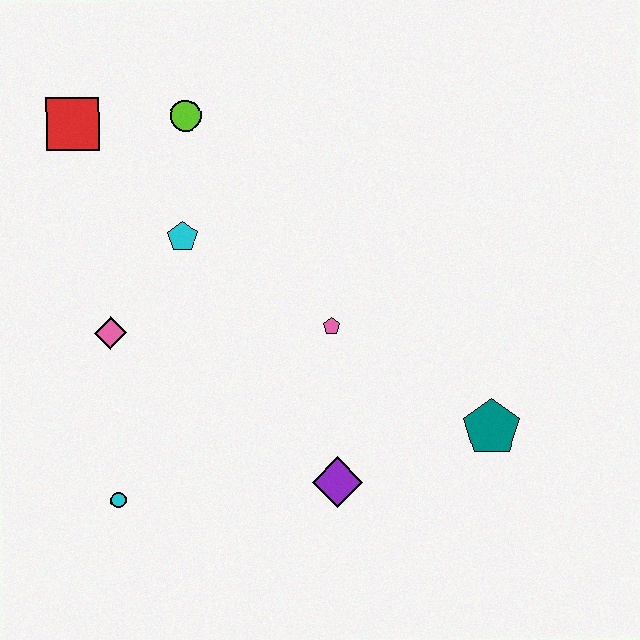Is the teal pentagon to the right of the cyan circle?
Yes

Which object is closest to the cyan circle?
The pink diamond is closest to the cyan circle.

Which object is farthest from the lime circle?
The teal pentagon is farthest from the lime circle.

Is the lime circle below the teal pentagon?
No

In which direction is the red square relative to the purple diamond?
The red square is above the purple diamond.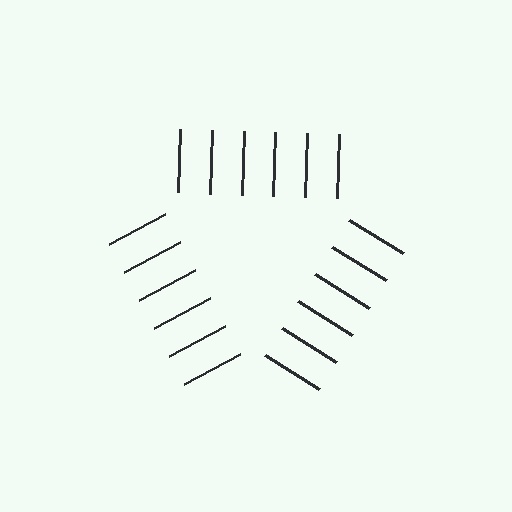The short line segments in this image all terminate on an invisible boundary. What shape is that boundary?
An illusory triangle — the line segments terminate on its edges but no continuous stroke is drawn.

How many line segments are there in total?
18 — 6 along each of the 3 edges.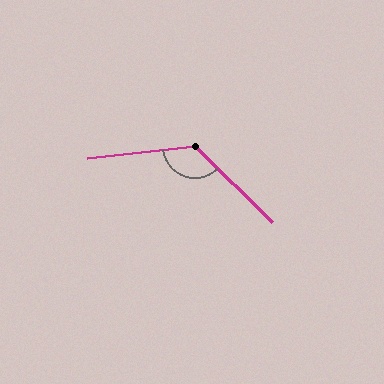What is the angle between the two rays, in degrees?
Approximately 128 degrees.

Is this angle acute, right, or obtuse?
It is obtuse.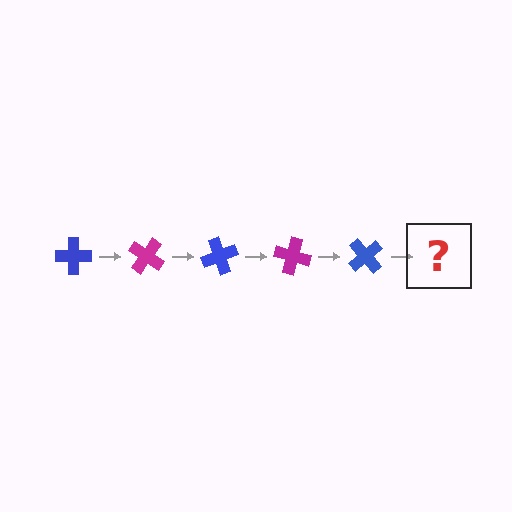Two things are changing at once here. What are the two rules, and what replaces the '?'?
The two rules are that it rotates 35 degrees each step and the color cycles through blue and magenta. The '?' should be a magenta cross, rotated 175 degrees from the start.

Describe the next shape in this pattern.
It should be a magenta cross, rotated 175 degrees from the start.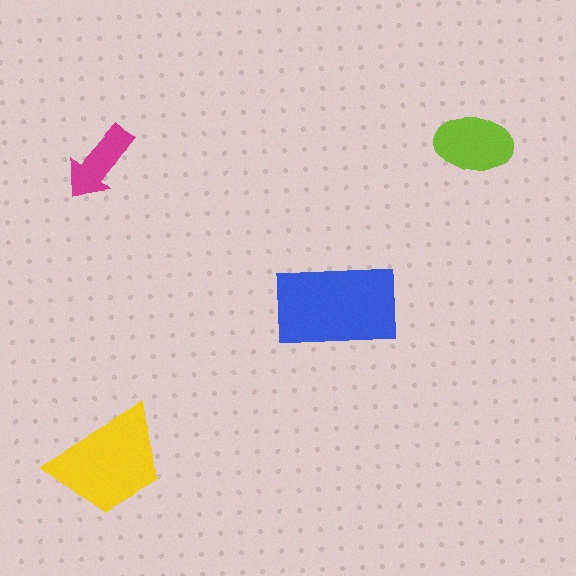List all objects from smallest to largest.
The magenta arrow, the lime ellipse, the yellow trapezoid, the blue rectangle.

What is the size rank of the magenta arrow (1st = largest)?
4th.